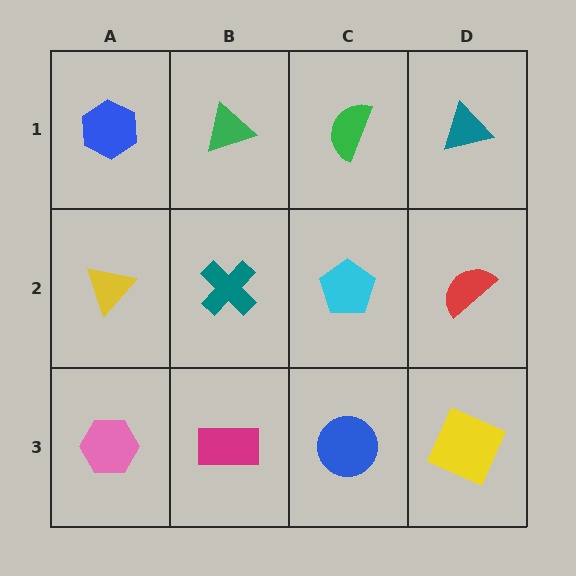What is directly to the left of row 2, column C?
A teal cross.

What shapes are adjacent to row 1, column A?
A yellow triangle (row 2, column A), a green triangle (row 1, column B).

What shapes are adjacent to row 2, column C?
A green semicircle (row 1, column C), a blue circle (row 3, column C), a teal cross (row 2, column B), a red semicircle (row 2, column D).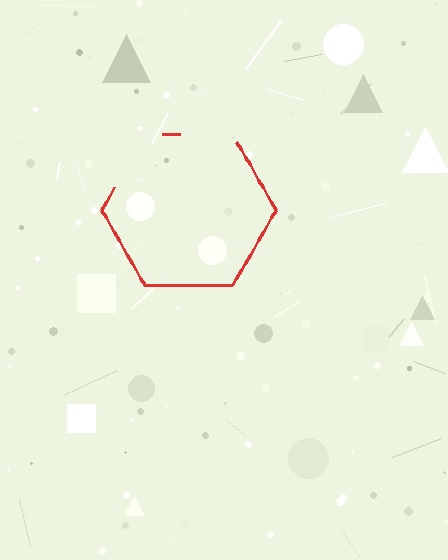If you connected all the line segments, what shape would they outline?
They would outline a hexagon.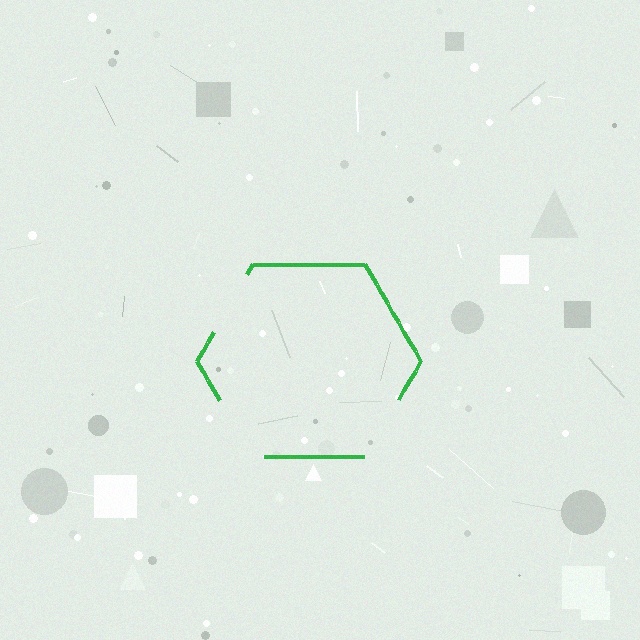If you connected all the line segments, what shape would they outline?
They would outline a hexagon.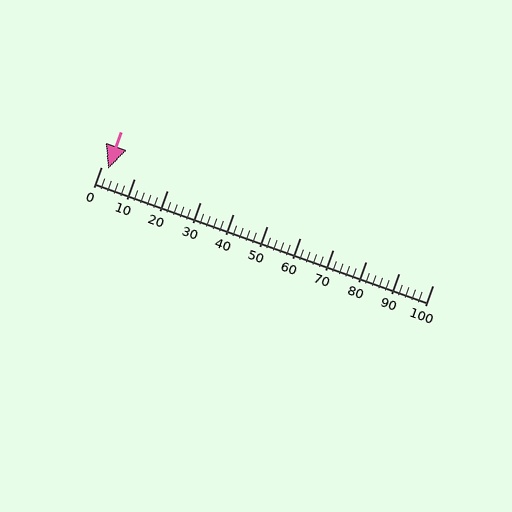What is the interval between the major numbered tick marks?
The major tick marks are spaced 10 units apart.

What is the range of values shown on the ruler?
The ruler shows values from 0 to 100.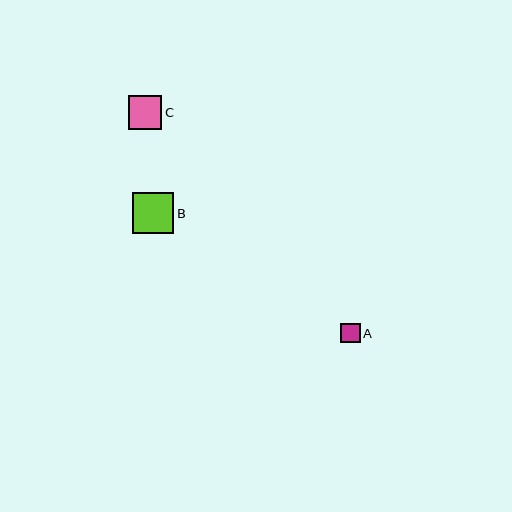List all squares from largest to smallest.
From largest to smallest: B, C, A.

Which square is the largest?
Square B is the largest with a size of approximately 41 pixels.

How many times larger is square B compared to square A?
Square B is approximately 2.1 times the size of square A.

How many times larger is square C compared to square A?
Square C is approximately 1.7 times the size of square A.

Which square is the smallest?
Square A is the smallest with a size of approximately 20 pixels.